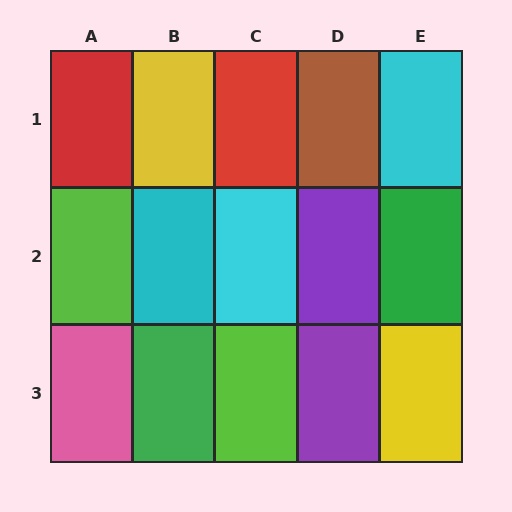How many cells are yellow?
2 cells are yellow.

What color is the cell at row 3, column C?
Lime.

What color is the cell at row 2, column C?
Cyan.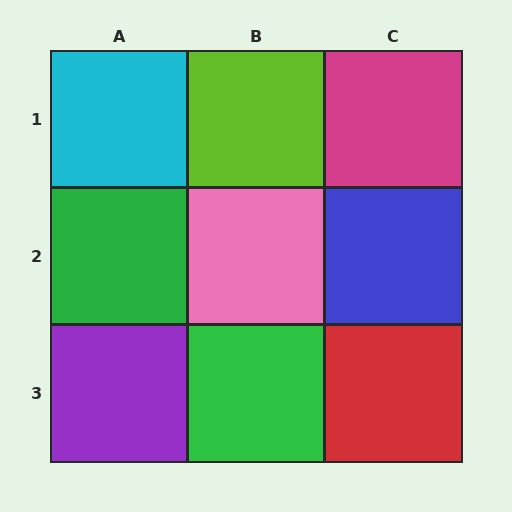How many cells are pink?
1 cell is pink.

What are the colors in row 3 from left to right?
Purple, green, red.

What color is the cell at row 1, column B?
Lime.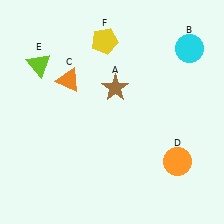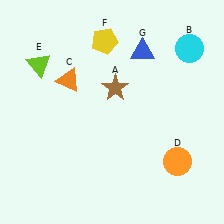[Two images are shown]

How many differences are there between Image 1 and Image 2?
There is 1 difference between the two images.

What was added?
A blue triangle (G) was added in Image 2.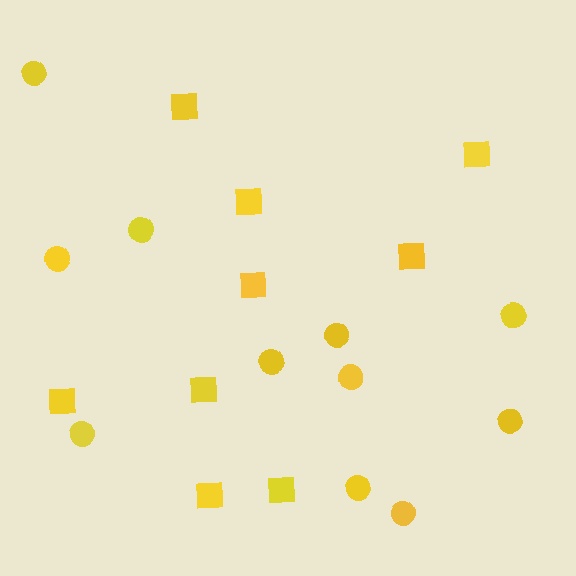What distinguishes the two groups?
There are 2 groups: one group of squares (9) and one group of circles (11).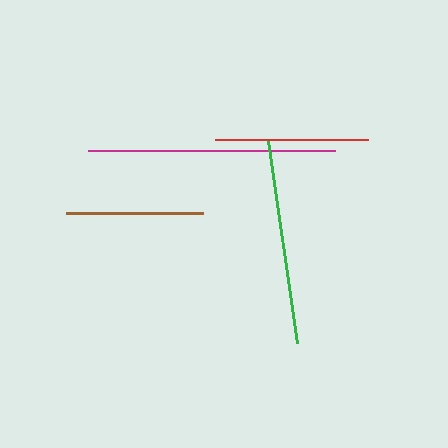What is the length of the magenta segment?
The magenta segment is approximately 247 pixels long.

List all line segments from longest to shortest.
From longest to shortest: magenta, green, red, brown.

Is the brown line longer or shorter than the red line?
The red line is longer than the brown line.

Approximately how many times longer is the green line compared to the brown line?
The green line is approximately 1.5 times the length of the brown line.